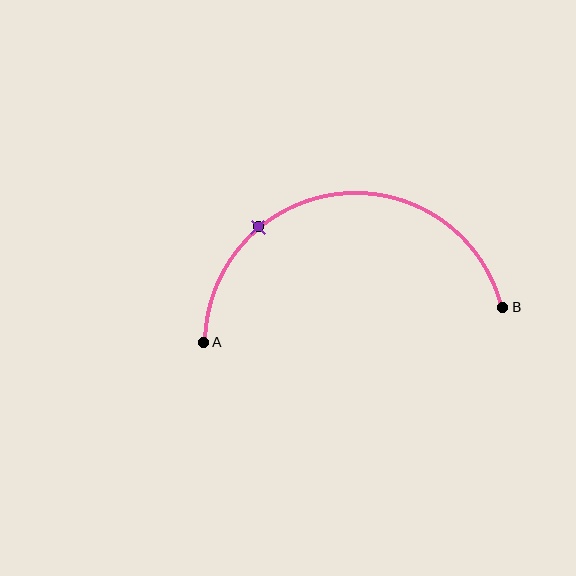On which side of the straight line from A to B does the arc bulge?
The arc bulges above the straight line connecting A and B.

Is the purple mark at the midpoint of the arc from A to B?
No. The purple mark lies on the arc but is closer to endpoint A. The arc midpoint would be at the point on the curve equidistant along the arc from both A and B.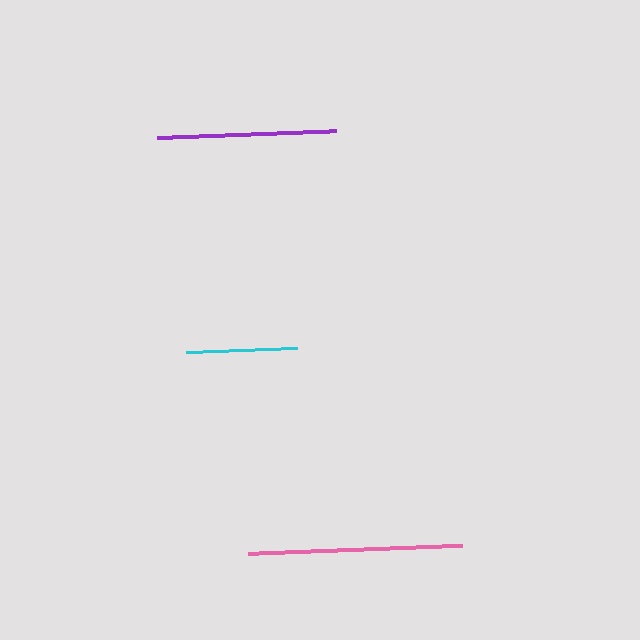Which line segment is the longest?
The pink line is the longest at approximately 214 pixels.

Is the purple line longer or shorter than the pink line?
The pink line is longer than the purple line.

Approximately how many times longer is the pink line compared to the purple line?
The pink line is approximately 1.2 times the length of the purple line.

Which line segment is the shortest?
The cyan line is the shortest at approximately 111 pixels.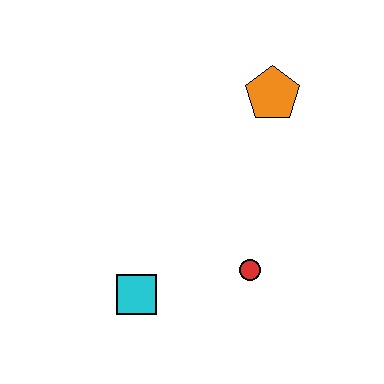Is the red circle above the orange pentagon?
No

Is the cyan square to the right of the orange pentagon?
No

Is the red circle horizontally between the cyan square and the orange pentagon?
Yes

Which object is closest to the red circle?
The cyan square is closest to the red circle.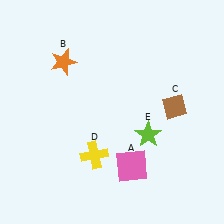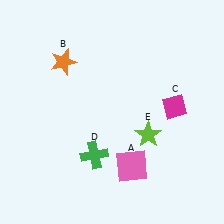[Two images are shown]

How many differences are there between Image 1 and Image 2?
There are 2 differences between the two images.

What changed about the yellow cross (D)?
In Image 1, D is yellow. In Image 2, it changed to green.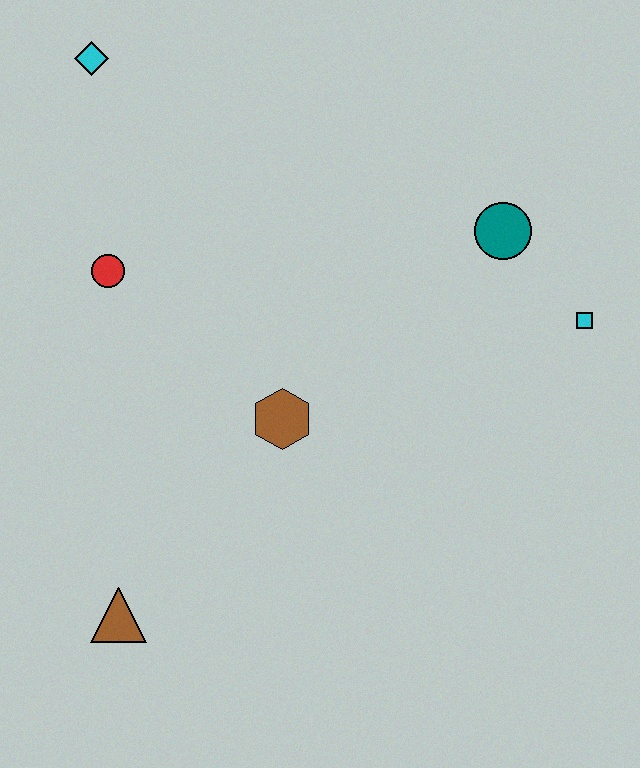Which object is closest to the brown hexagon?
The red circle is closest to the brown hexagon.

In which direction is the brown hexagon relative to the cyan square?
The brown hexagon is to the left of the cyan square.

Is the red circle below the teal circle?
Yes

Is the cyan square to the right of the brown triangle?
Yes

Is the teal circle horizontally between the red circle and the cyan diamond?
No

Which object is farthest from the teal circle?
The brown triangle is farthest from the teal circle.